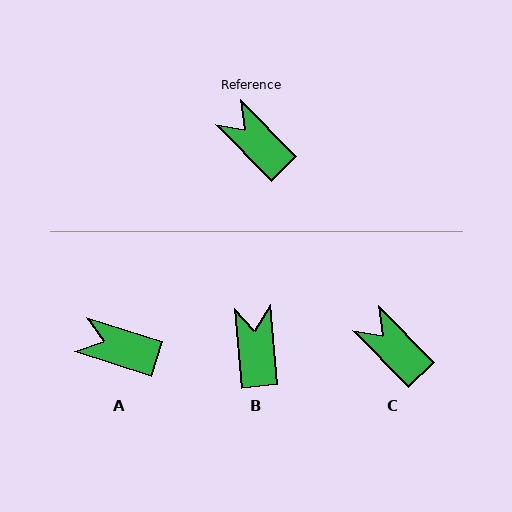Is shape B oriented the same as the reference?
No, it is off by about 39 degrees.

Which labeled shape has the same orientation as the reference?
C.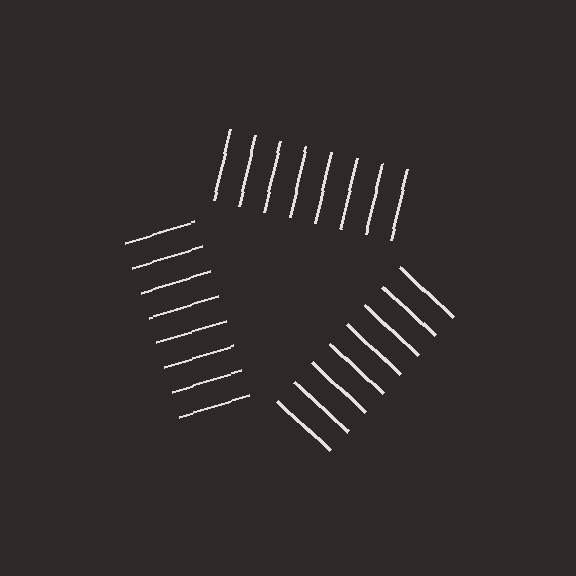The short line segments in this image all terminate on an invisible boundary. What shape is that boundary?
An illusory triangle — the line segments terminate on its edges but no continuous stroke is drawn.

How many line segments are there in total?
24 — 8 along each of the 3 edges.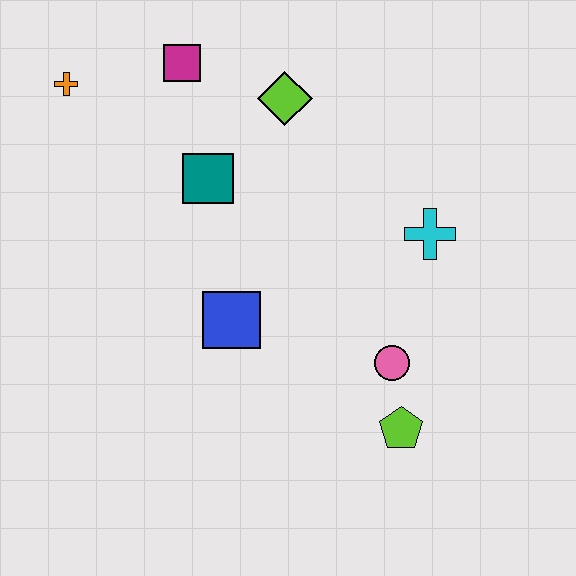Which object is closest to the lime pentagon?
The pink circle is closest to the lime pentagon.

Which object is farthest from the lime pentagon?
The orange cross is farthest from the lime pentagon.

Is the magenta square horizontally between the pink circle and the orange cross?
Yes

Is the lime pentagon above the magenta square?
No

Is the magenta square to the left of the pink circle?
Yes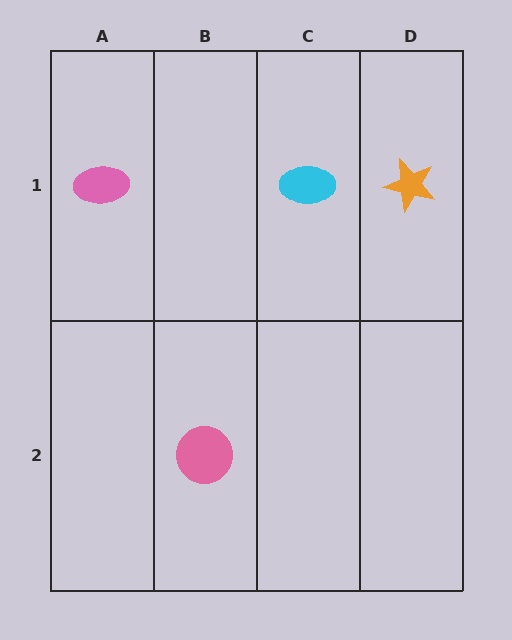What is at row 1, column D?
An orange star.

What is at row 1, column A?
A pink ellipse.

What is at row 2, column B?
A pink circle.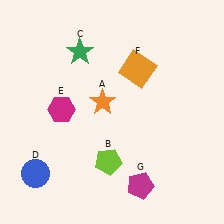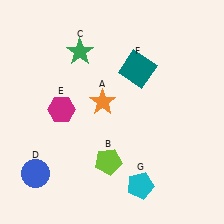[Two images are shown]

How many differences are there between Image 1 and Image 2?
There are 2 differences between the two images.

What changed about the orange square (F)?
In Image 1, F is orange. In Image 2, it changed to teal.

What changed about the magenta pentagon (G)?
In Image 1, G is magenta. In Image 2, it changed to cyan.